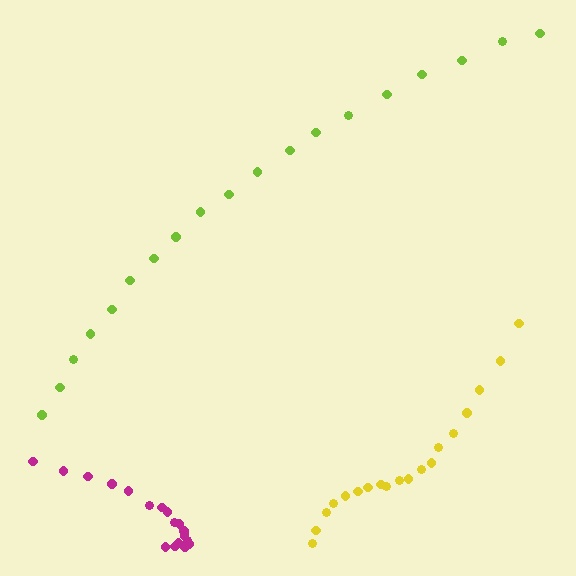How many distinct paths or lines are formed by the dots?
There are 3 distinct paths.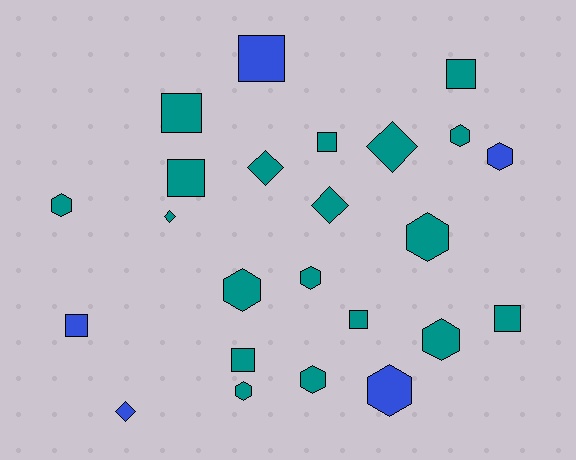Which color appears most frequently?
Teal, with 19 objects.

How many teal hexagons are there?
There are 8 teal hexagons.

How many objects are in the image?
There are 24 objects.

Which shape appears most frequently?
Hexagon, with 10 objects.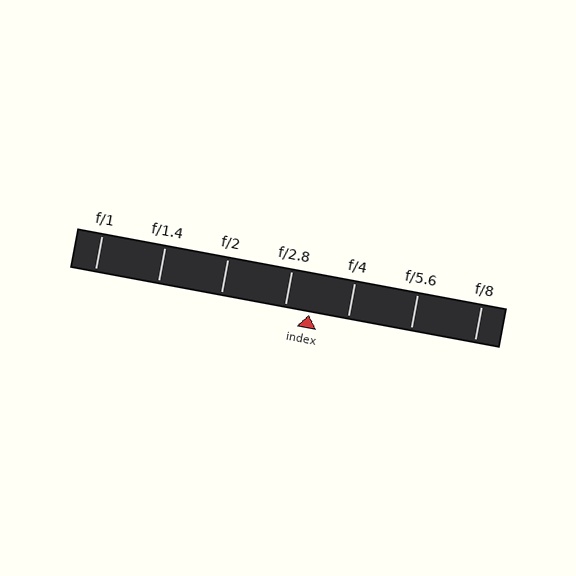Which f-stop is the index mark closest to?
The index mark is closest to f/2.8.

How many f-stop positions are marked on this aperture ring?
There are 7 f-stop positions marked.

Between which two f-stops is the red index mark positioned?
The index mark is between f/2.8 and f/4.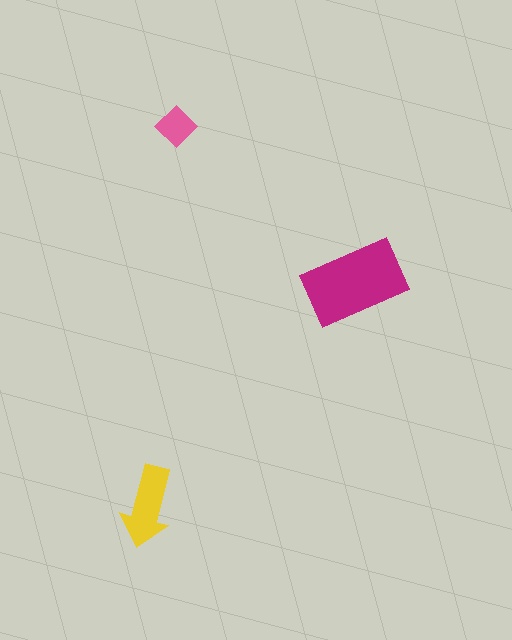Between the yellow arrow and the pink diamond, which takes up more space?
The yellow arrow.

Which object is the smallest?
The pink diamond.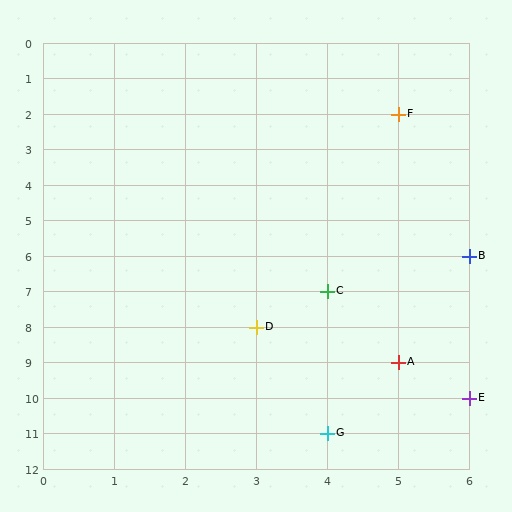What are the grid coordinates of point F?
Point F is at grid coordinates (5, 2).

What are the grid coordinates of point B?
Point B is at grid coordinates (6, 6).